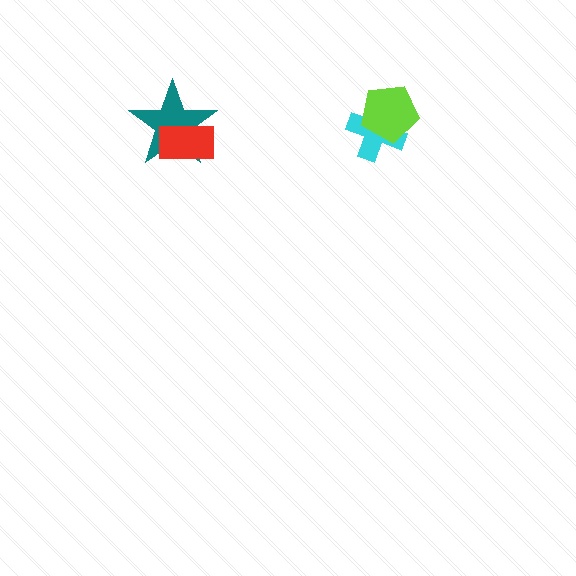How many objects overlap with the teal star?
1 object overlaps with the teal star.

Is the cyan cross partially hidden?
Yes, it is partially covered by another shape.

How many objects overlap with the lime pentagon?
1 object overlaps with the lime pentagon.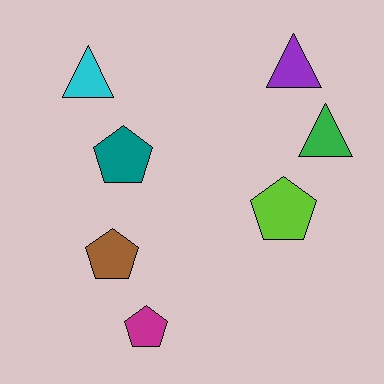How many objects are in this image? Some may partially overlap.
There are 7 objects.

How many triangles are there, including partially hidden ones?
There are 3 triangles.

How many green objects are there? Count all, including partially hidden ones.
There is 1 green object.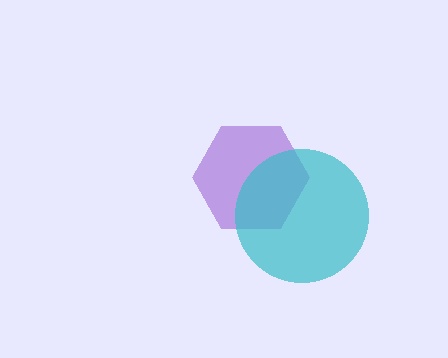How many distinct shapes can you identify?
There are 2 distinct shapes: a purple hexagon, a cyan circle.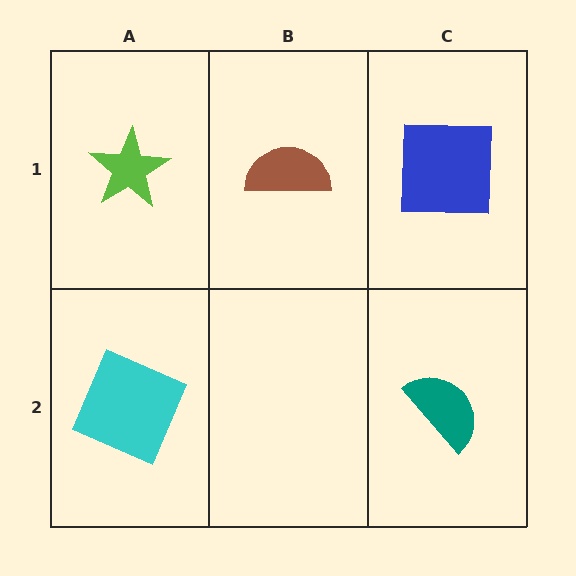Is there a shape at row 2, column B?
No, that cell is empty.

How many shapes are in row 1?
3 shapes.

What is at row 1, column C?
A blue square.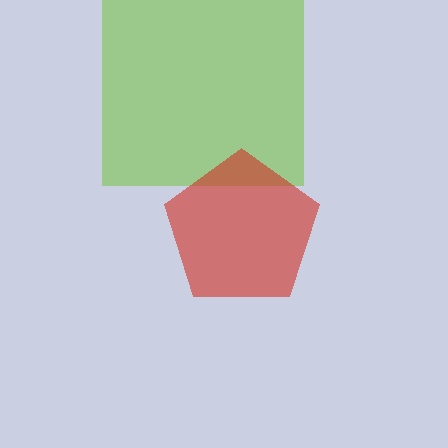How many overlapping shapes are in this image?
There are 2 overlapping shapes in the image.